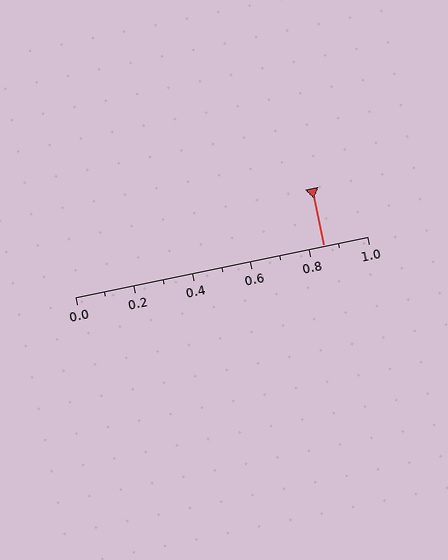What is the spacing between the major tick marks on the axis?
The major ticks are spaced 0.2 apart.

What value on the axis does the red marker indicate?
The marker indicates approximately 0.85.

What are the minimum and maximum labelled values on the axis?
The axis runs from 0.0 to 1.0.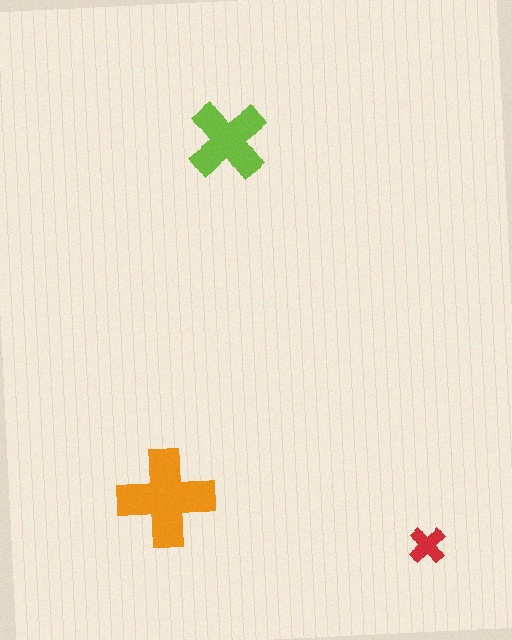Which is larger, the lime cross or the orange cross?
The orange one.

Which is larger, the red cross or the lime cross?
The lime one.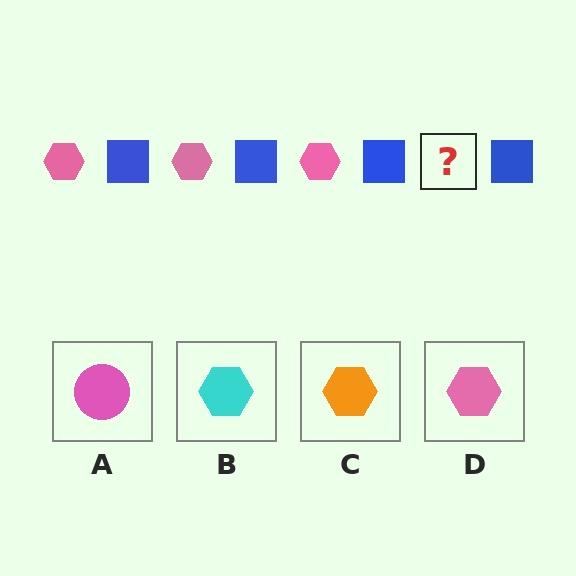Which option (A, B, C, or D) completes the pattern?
D.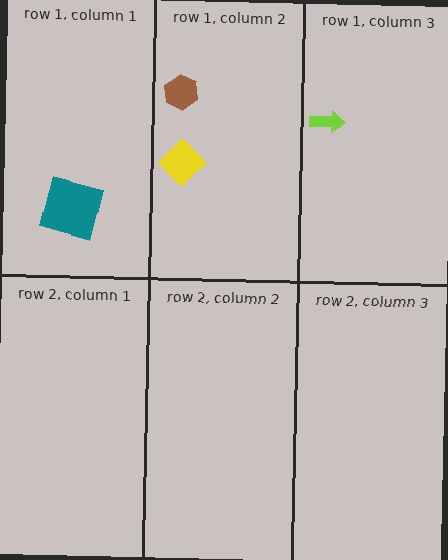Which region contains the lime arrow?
The row 1, column 3 region.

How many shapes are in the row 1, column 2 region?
2.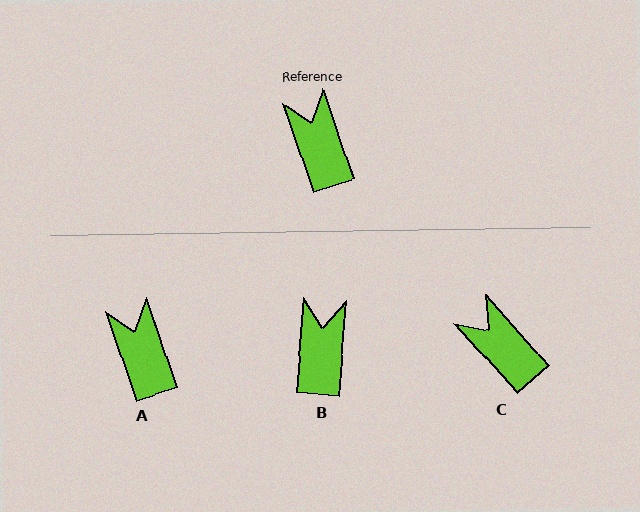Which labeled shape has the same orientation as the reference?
A.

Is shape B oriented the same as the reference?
No, it is off by about 23 degrees.